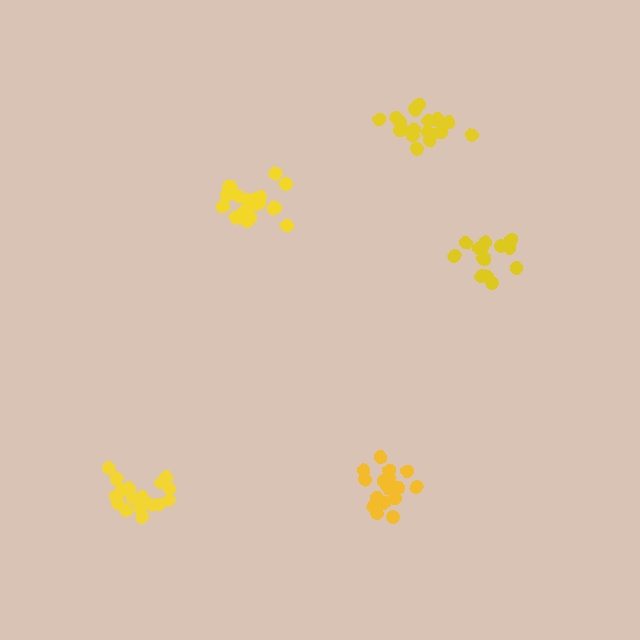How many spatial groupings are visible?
There are 5 spatial groupings.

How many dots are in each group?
Group 1: 15 dots, Group 2: 21 dots, Group 3: 19 dots, Group 4: 18 dots, Group 5: 19 dots (92 total).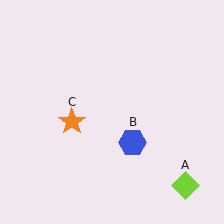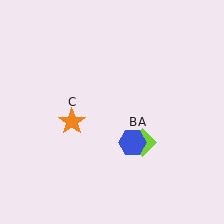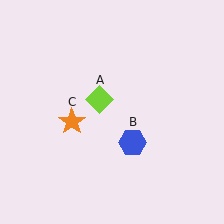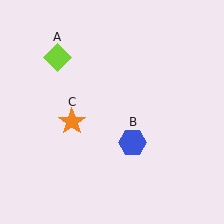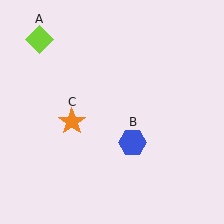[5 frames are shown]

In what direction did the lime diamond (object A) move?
The lime diamond (object A) moved up and to the left.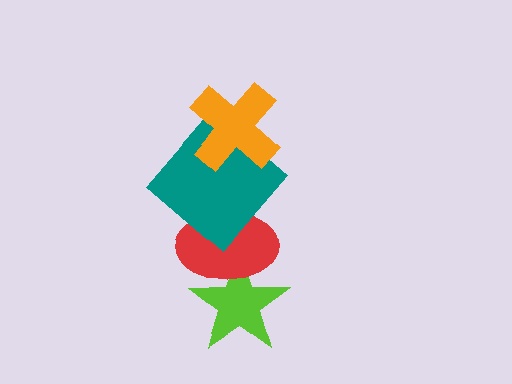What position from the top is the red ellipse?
The red ellipse is 3rd from the top.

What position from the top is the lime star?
The lime star is 4th from the top.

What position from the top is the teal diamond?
The teal diamond is 2nd from the top.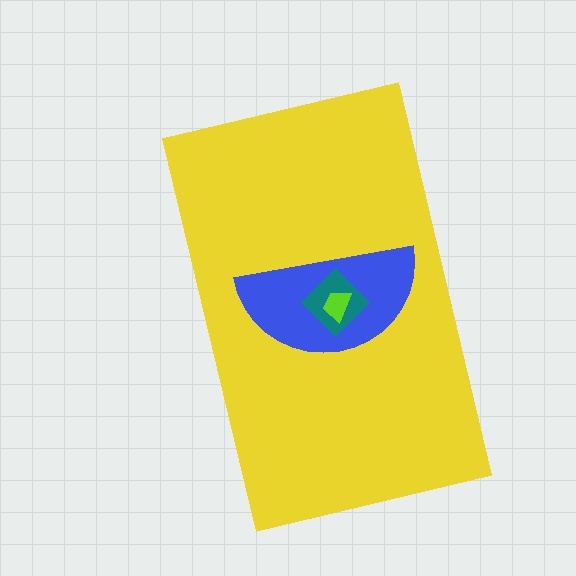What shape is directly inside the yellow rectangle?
The blue semicircle.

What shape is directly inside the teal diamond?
The lime trapezoid.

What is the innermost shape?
The lime trapezoid.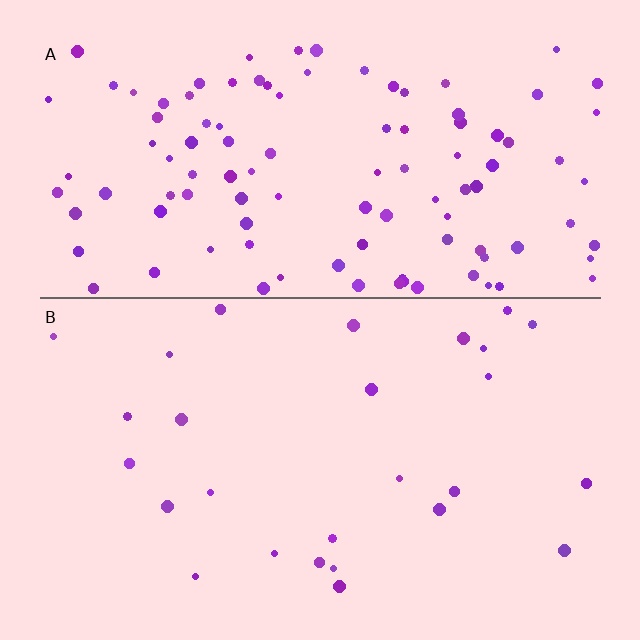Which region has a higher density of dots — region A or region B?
A (the top).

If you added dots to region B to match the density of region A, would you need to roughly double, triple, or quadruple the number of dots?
Approximately quadruple.